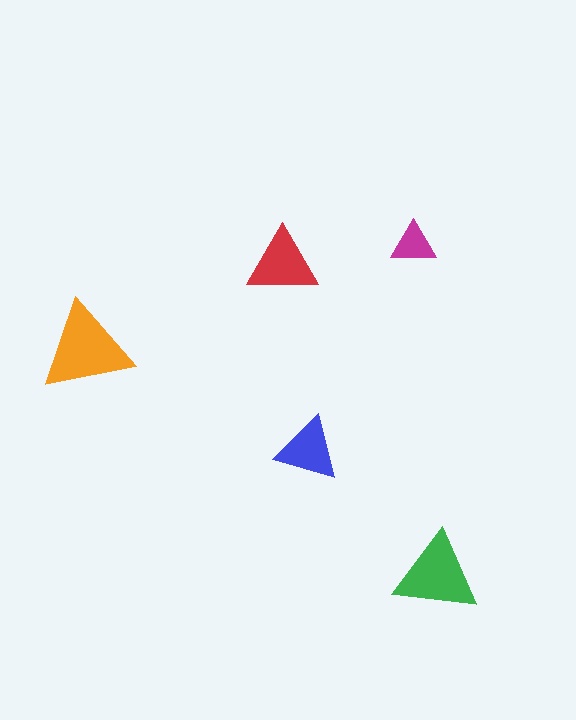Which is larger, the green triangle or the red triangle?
The green one.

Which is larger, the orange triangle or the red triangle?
The orange one.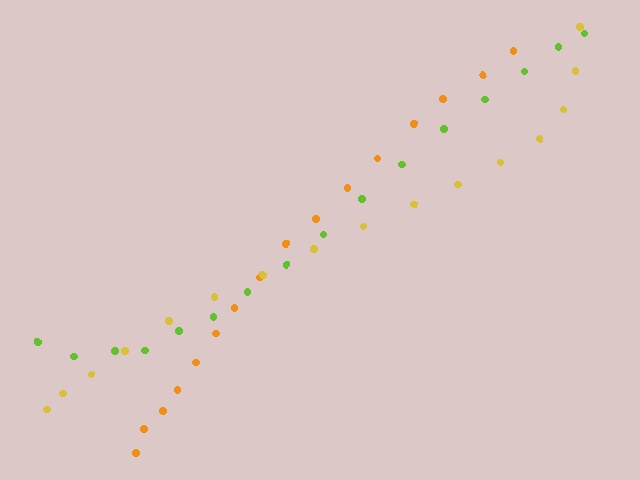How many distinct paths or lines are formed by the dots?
There are 3 distinct paths.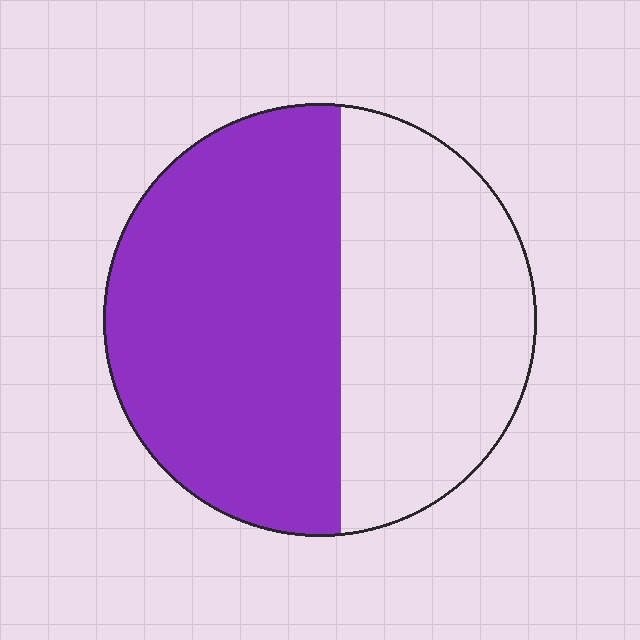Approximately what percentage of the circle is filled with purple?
Approximately 55%.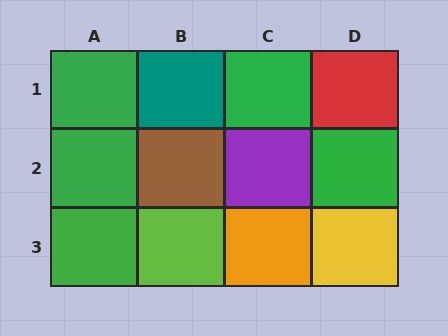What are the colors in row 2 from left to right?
Green, brown, purple, green.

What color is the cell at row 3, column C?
Orange.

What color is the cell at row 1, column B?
Teal.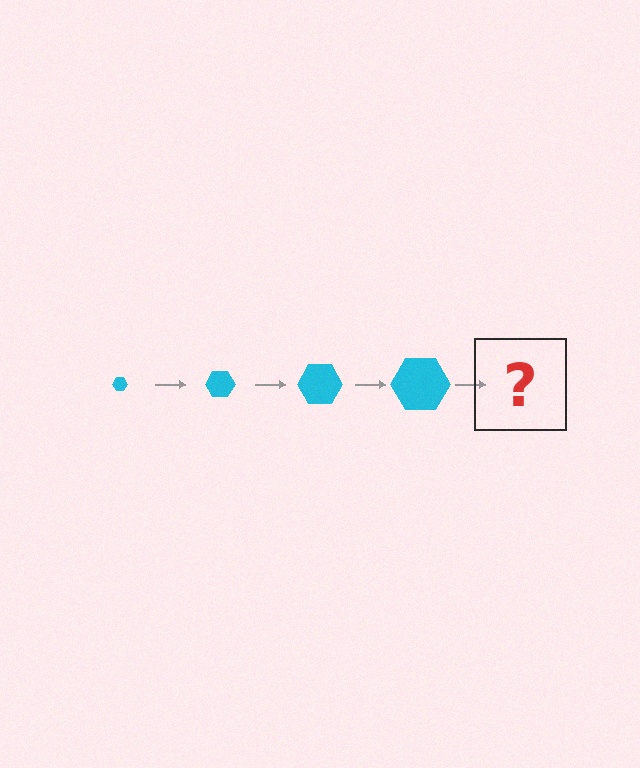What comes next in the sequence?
The next element should be a cyan hexagon, larger than the previous one.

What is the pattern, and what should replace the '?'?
The pattern is that the hexagon gets progressively larger each step. The '?' should be a cyan hexagon, larger than the previous one.